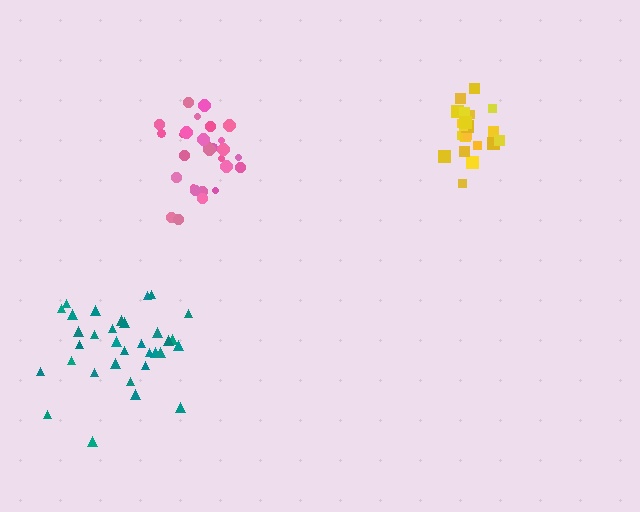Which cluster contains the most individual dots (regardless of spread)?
Teal (33).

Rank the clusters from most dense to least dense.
yellow, pink, teal.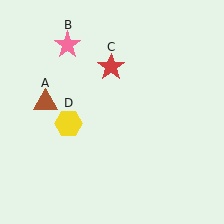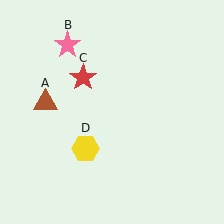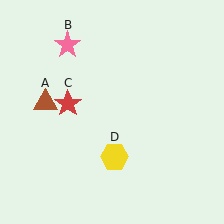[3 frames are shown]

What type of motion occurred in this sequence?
The red star (object C), yellow hexagon (object D) rotated counterclockwise around the center of the scene.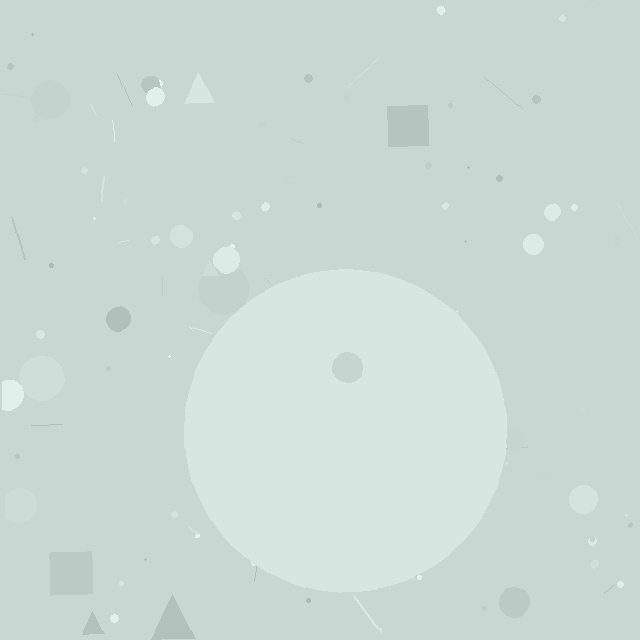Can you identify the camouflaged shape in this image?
The camouflaged shape is a circle.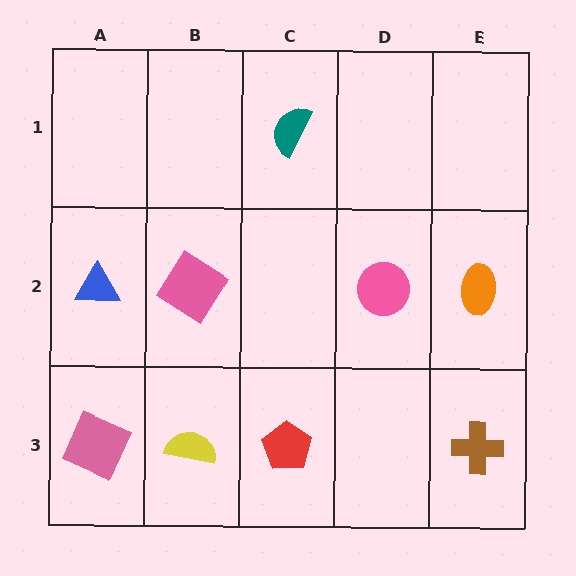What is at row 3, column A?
A pink square.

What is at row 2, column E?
An orange ellipse.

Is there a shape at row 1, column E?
No, that cell is empty.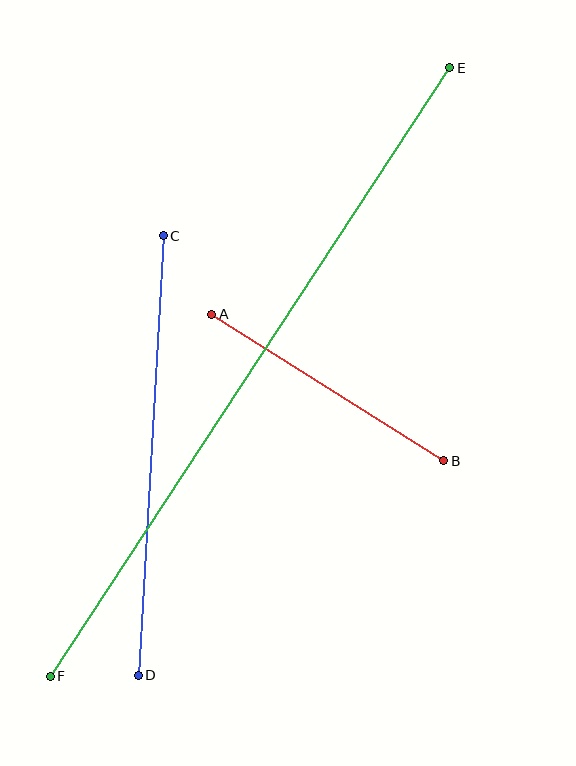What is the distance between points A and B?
The distance is approximately 274 pixels.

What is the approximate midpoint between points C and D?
The midpoint is at approximately (151, 456) pixels.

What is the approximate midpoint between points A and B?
The midpoint is at approximately (328, 388) pixels.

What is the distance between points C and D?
The distance is approximately 440 pixels.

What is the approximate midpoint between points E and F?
The midpoint is at approximately (250, 372) pixels.